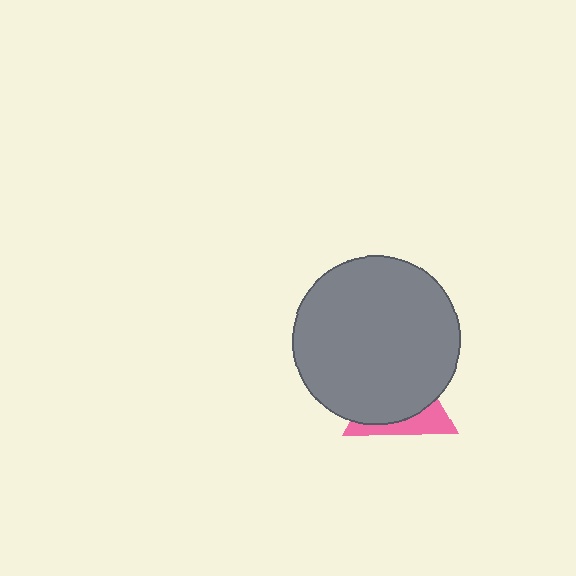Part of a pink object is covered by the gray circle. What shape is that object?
It is a triangle.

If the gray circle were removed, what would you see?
You would see the complete pink triangle.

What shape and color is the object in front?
The object in front is a gray circle.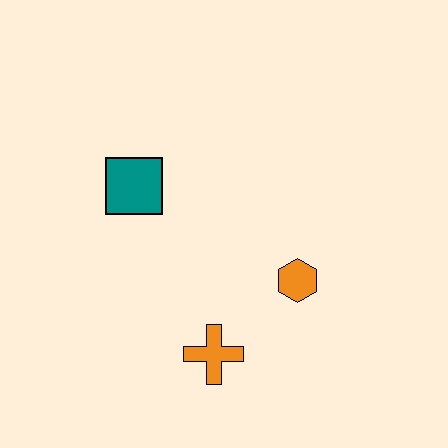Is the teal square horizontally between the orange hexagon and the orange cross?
No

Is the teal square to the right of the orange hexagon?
No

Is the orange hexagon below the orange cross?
No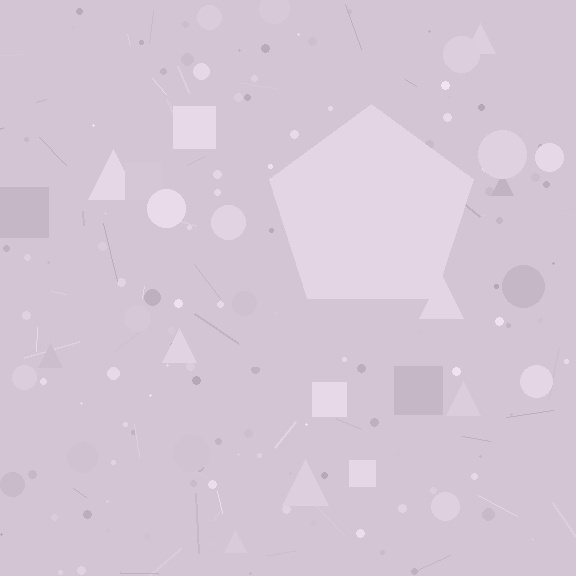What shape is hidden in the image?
A pentagon is hidden in the image.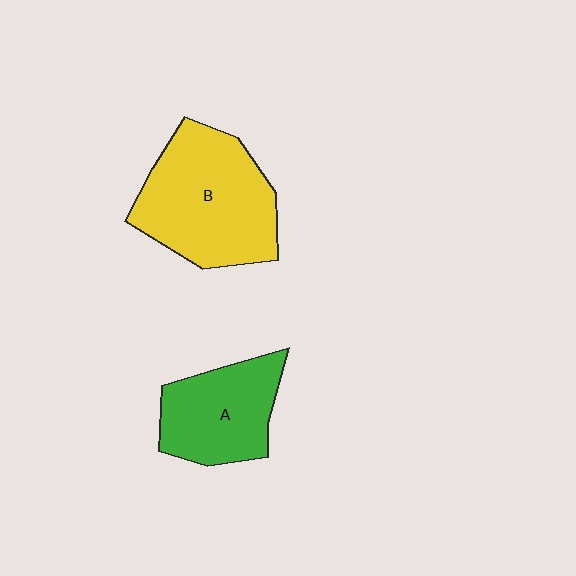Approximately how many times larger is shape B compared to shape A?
Approximately 1.5 times.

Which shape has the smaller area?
Shape A (green).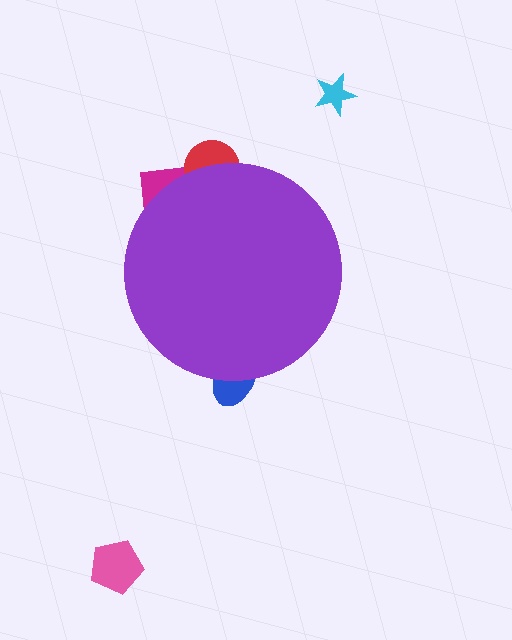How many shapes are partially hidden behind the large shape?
3 shapes are partially hidden.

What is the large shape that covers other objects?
A purple circle.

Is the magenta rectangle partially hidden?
Yes, the magenta rectangle is partially hidden behind the purple circle.